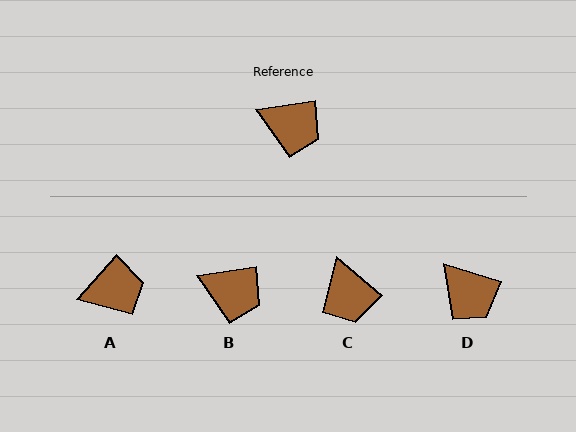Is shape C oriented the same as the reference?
No, it is off by about 48 degrees.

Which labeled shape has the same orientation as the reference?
B.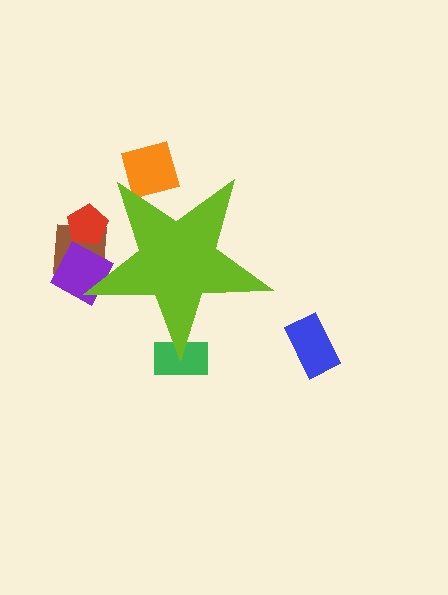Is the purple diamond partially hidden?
Yes, the purple diamond is partially hidden behind the lime star.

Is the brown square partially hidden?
Yes, the brown square is partially hidden behind the lime star.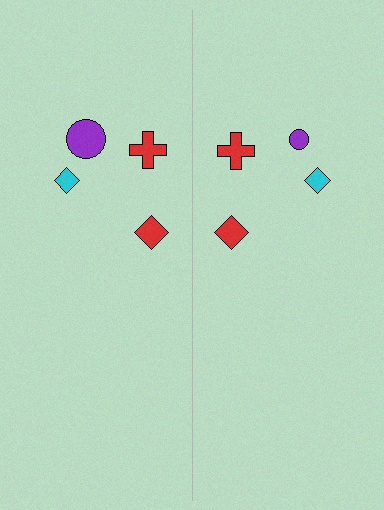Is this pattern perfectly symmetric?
No, the pattern is not perfectly symmetric. The purple circle on the right side has a different size than its mirror counterpart.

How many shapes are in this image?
There are 8 shapes in this image.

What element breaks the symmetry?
The purple circle on the right side has a different size than its mirror counterpart.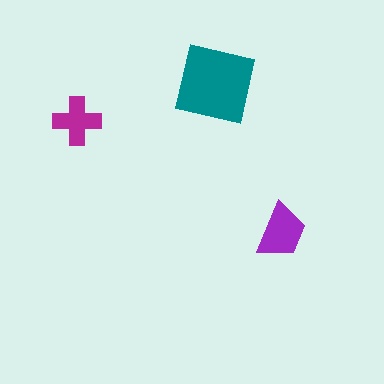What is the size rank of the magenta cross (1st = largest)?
3rd.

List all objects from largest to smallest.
The teal square, the purple trapezoid, the magenta cross.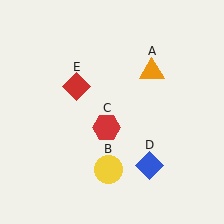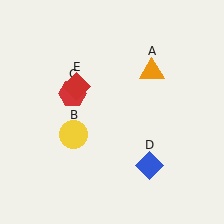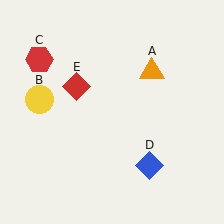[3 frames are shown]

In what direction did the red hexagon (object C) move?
The red hexagon (object C) moved up and to the left.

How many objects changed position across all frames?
2 objects changed position: yellow circle (object B), red hexagon (object C).